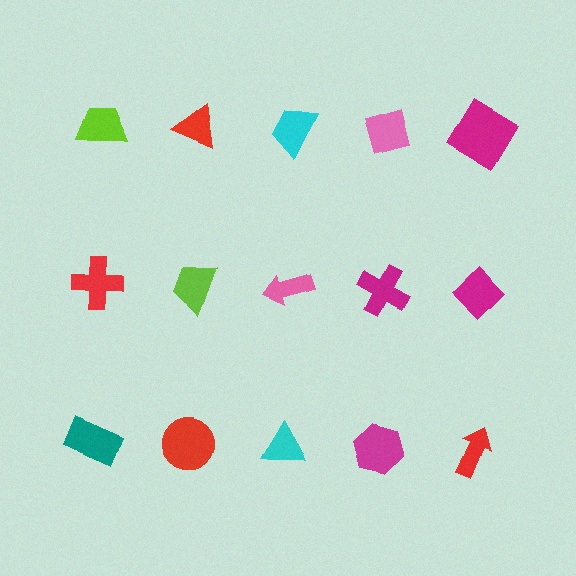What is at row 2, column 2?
A lime trapezoid.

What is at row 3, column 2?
A red circle.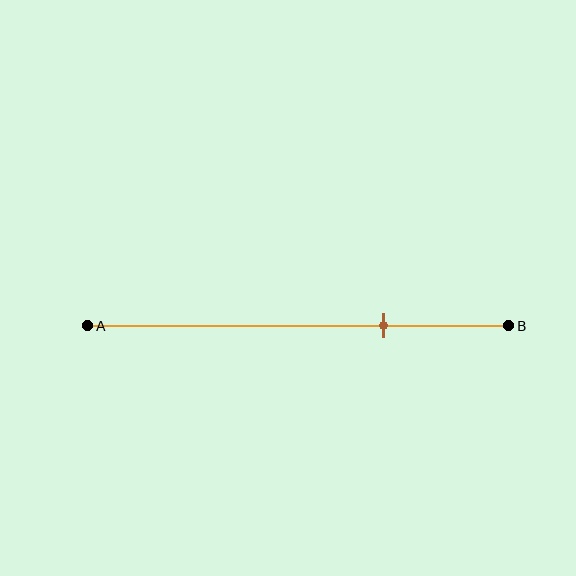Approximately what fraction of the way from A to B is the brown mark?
The brown mark is approximately 70% of the way from A to B.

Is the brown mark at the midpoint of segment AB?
No, the mark is at about 70% from A, not at the 50% midpoint.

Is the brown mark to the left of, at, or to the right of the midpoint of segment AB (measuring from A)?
The brown mark is to the right of the midpoint of segment AB.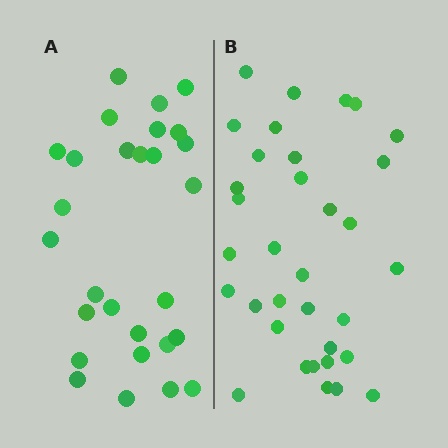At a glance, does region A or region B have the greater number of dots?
Region B (the right region) has more dots.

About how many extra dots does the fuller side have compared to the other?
Region B has about 6 more dots than region A.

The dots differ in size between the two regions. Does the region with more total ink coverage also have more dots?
No. Region A has more total ink coverage because its dots are larger, but region B actually contains more individual dots. Total area can be misleading — the number of items is what matters here.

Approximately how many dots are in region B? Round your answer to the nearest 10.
About 30 dots. (The exact count is 34, which rounds to 30.)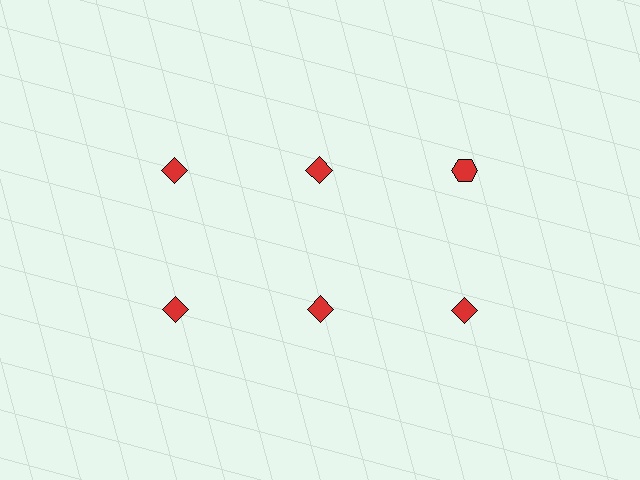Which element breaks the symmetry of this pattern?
The red hexagon in the top row, center column breaks the symmetry. All other shapes are red diamonds.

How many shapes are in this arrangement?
There are 6 shapes arranged in a grid pattern.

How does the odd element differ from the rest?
It has a different shape: hexagon instead of diamond.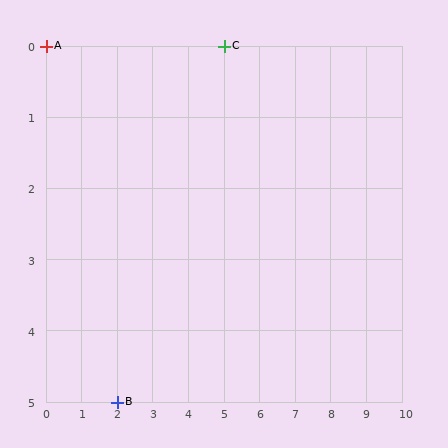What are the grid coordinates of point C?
Point C is at grid coordinates (5, 0).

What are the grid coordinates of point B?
Point B is at grid coordinates (2, 5).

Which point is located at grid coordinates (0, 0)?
Point A is at (0, 0).